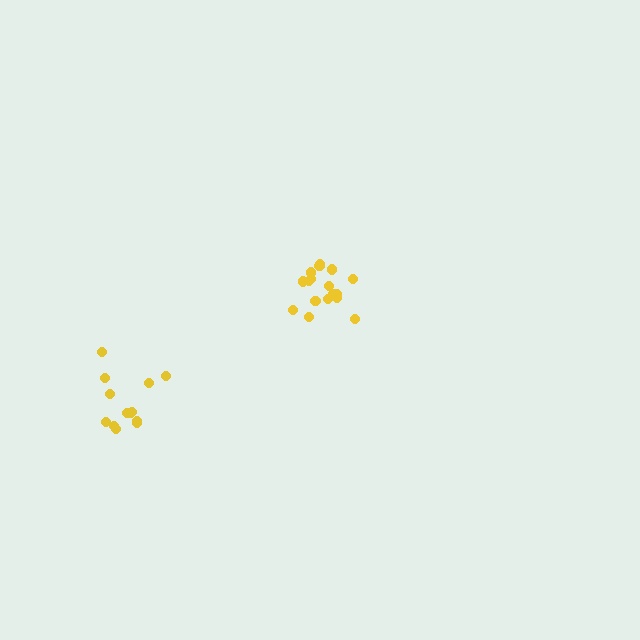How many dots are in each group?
Group 1: 17 dots, Group 2: 13 dots (30 total).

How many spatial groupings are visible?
There are 2 spatial groupings.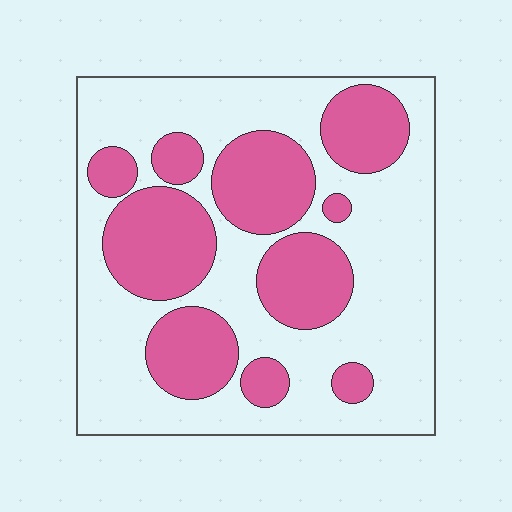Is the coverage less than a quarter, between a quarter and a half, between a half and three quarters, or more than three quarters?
Between a quarter and a half.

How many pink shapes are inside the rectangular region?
10.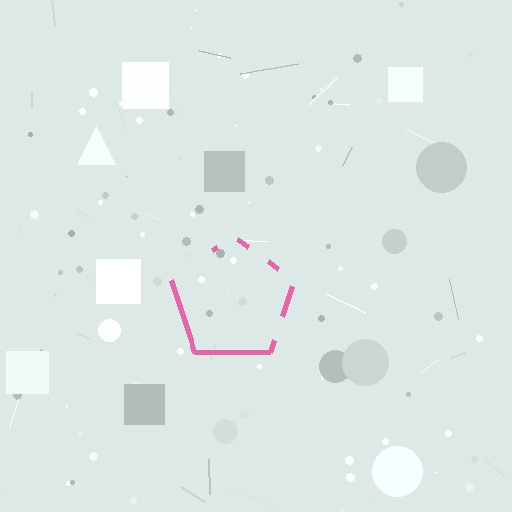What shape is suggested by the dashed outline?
The dashed outline suggests a pentagon.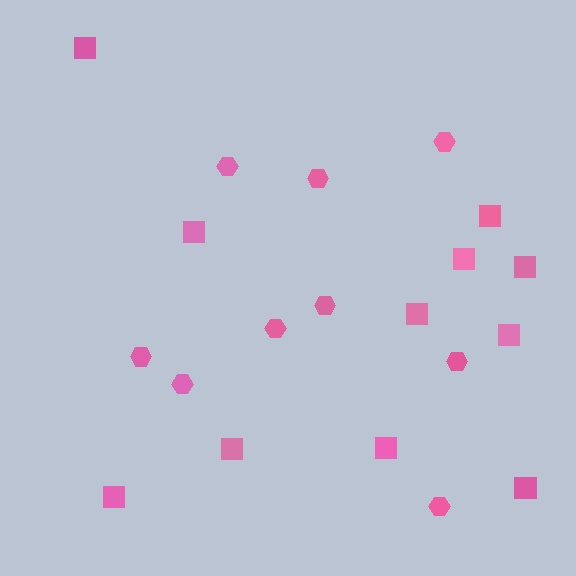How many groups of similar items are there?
There are 2 groups: one group of hexagons (9) and one group of squares (11).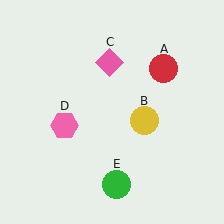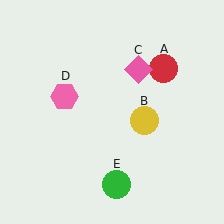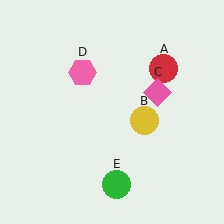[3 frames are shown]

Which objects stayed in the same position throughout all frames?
Red circle (object A) and yellow circle (object B) and green circle (object E) remained stationary.